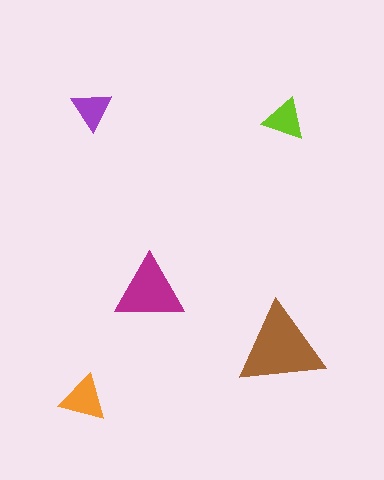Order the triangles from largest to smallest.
the brown one, the magenta one, the orange one, the lime one, the purple one.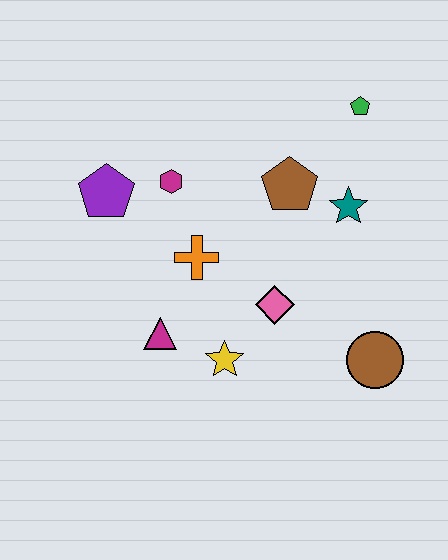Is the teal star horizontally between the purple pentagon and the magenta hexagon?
No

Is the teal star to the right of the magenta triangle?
Yes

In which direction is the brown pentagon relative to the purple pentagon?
The brown pentagon is to the right of the purple pentagon.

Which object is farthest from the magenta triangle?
The green pentagon is farthest from the magenta triangle.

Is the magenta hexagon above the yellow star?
Yes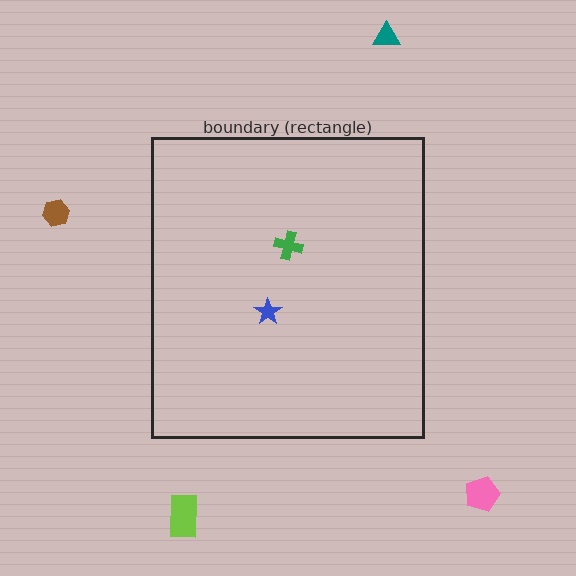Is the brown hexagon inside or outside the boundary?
Outside.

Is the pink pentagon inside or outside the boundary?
Outside.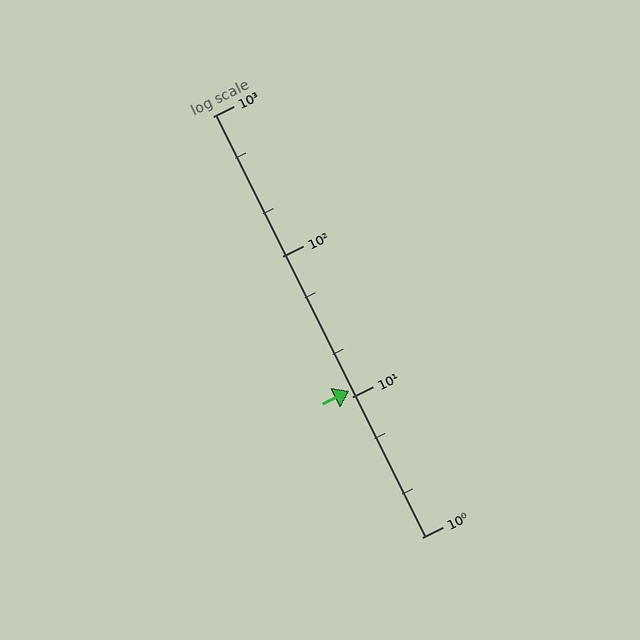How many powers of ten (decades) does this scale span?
The scale spans 3 decades, from 1 to 1000.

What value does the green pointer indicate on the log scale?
The pointer indicates approximately 11.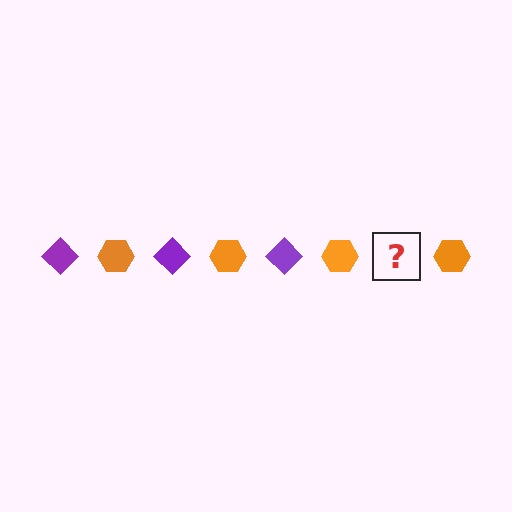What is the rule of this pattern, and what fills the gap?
The rule is that the pattern alternates between purple diamond and orange hexagon. The gap should be filled with a purple diamond.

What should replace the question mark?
The question mark should be replaced with a purple diamond.